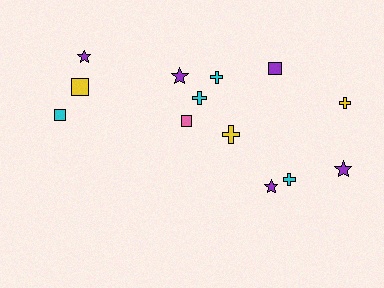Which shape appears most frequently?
Cross, with 5 objects.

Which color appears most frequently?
Purple, with 5 objects.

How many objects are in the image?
There are 13 objects.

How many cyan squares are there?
There is 1 cyan square.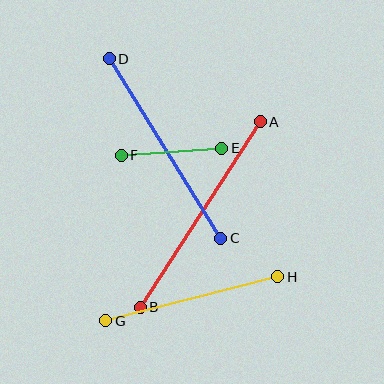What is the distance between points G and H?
The distance is approximately 178 pixels.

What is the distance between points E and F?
The distance is approximately 101 pixels.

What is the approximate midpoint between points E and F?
The midpoint is at approximately (171, 152) pixels.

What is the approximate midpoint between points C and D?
The midpoint is at approximately (165, 148) pixels.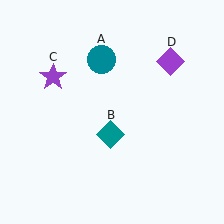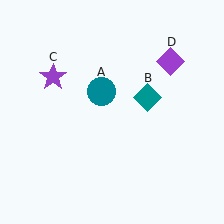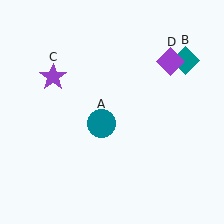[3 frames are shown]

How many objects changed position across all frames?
2 objects changed position: teal circle (object A), teal diamond (object B).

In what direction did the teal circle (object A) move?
The teal circle (object A) moved down.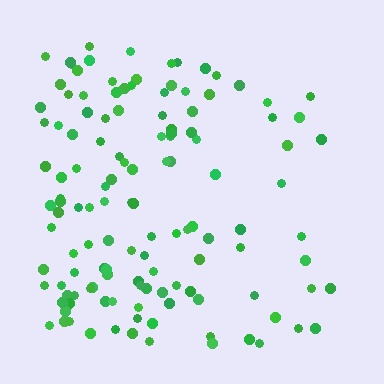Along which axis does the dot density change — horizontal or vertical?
Horizontal.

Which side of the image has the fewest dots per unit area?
The right.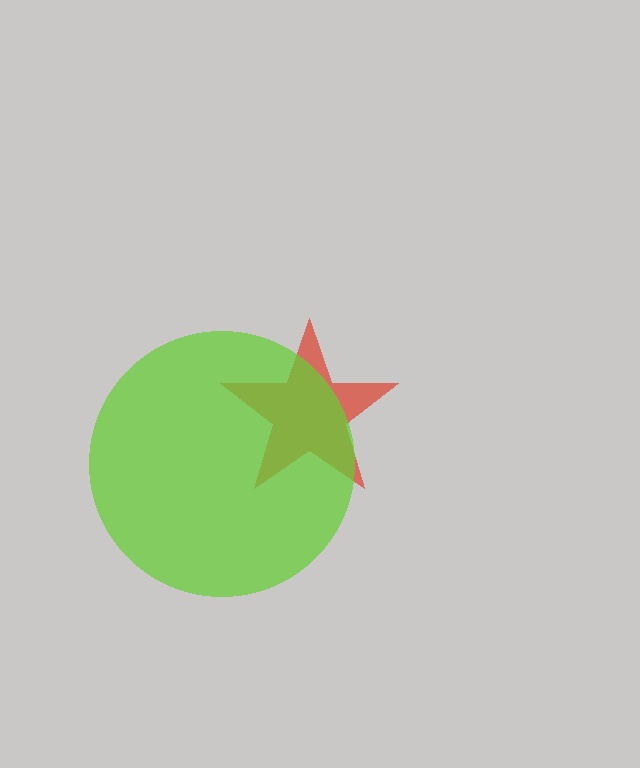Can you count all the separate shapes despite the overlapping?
Yes, there are 2 separate shapes.